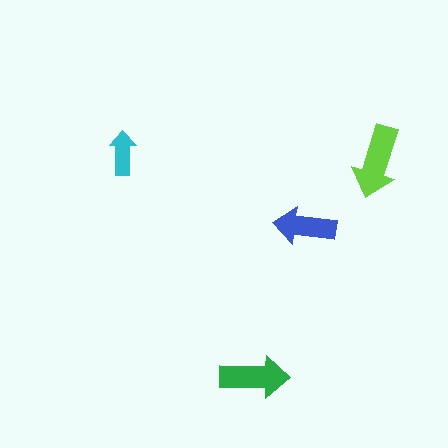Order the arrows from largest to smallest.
the lime one, the green one, the blue one, the cyan one.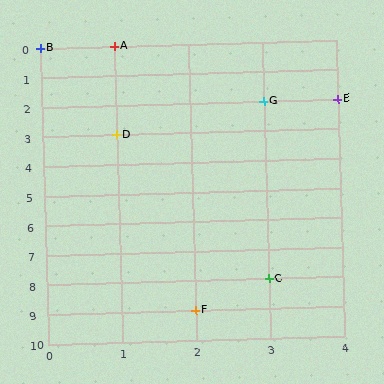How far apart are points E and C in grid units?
Points E and C are 1 column and 6 rows apart (about 6.1 grid units diagonally).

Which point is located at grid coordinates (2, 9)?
Point F is at (2, 9).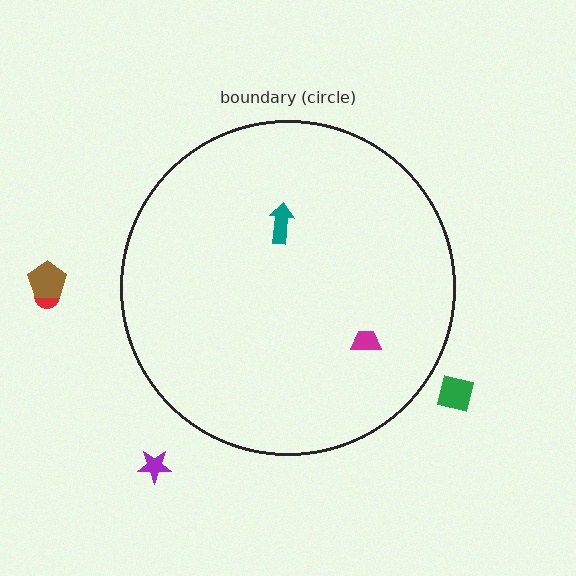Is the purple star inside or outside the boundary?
Outside.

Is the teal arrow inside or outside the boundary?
Inside.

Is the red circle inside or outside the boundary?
Outside.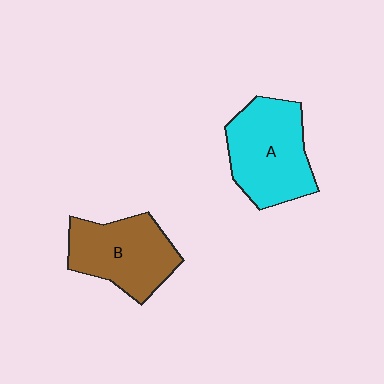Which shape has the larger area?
Shape A (cyan).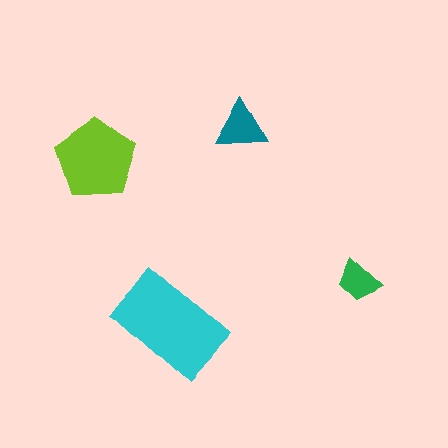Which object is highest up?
The teal triangle is topmost.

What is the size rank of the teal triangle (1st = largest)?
3rd.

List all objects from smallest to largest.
The green trapezoid, the teal triangle, the lime pentagon, the cyan rectangle.